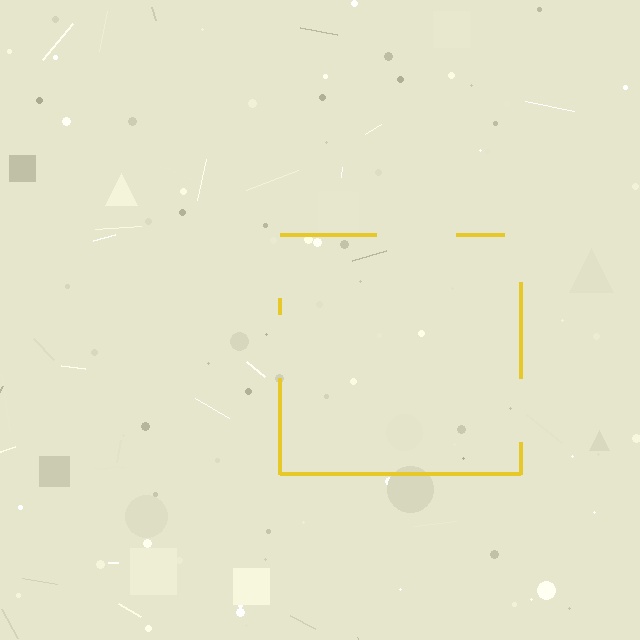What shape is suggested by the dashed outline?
The dashed outline suggests a square.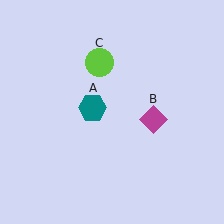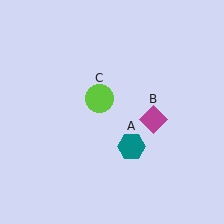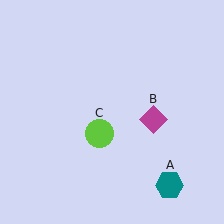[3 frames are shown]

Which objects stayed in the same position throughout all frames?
Magenta diamond (object B) remained stationary.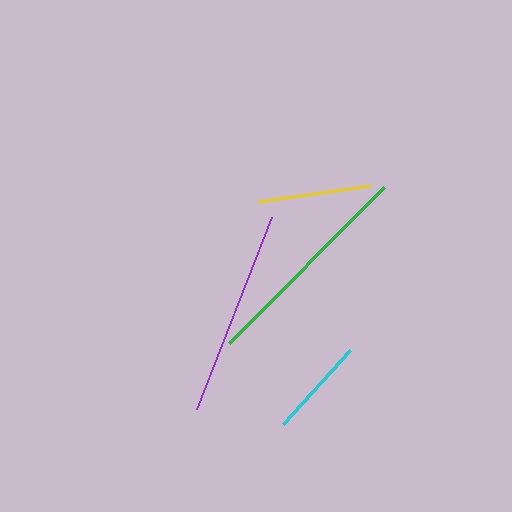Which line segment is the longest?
The green line is the longest at approximately 221 pixels.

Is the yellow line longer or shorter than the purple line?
The purple line is longer than the yellow line.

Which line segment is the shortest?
The cyan line is the shortest at approximately 100 pixels.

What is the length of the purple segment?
The purple segment is approximately 206 pixels long.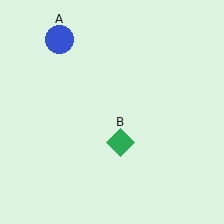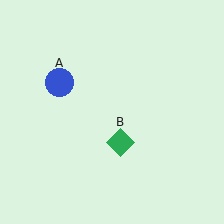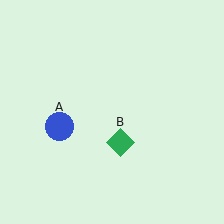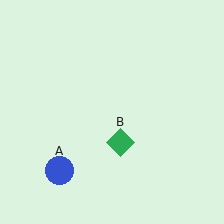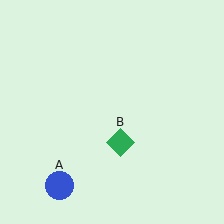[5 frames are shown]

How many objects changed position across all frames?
1 object changed position: blue circle (object A).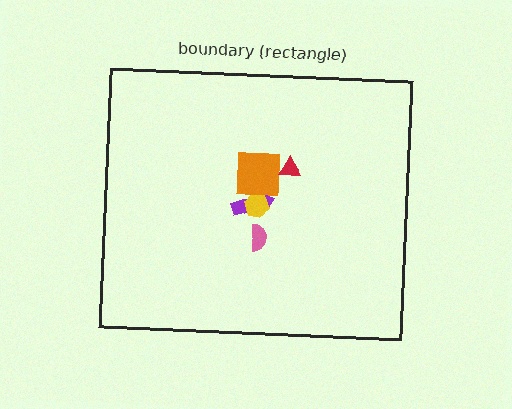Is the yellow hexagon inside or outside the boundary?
Inside.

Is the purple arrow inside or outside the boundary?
Inside.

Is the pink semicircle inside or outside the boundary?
Inside.